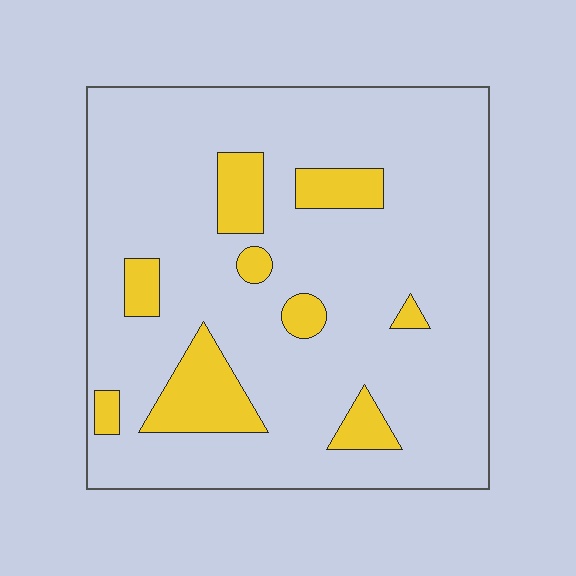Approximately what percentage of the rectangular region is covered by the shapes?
Approximately 15%.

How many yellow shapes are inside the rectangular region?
9.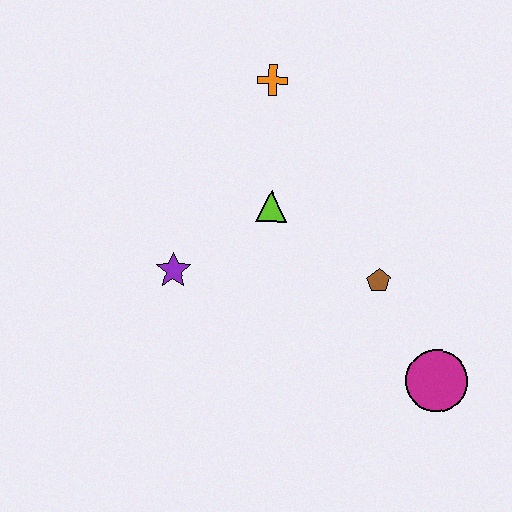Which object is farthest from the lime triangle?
The magenta circle is farthest from the lime triangle.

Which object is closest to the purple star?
The lime triangle is closest to the purple star.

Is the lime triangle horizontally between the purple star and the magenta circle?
Yes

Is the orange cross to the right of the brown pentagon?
No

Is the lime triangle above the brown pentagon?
Yes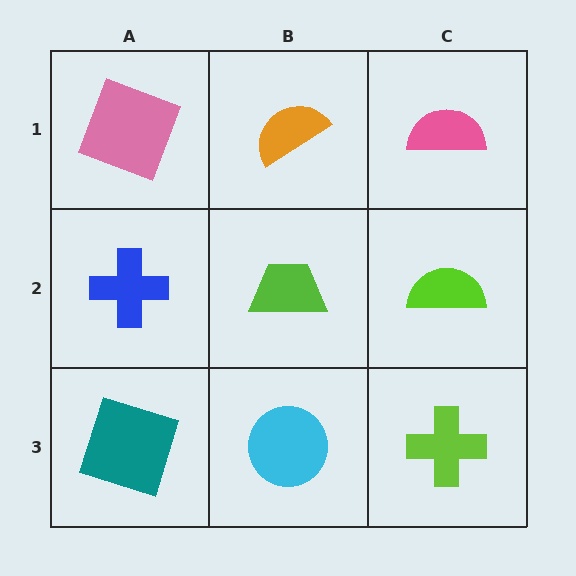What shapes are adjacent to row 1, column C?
A lime semicircle (row 2, column C), an orange semicircle (row 1, column B).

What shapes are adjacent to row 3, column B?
A lime trapezoid (row 2, column B), a teal square (row 3, column A), a lime cross (row 3, column C).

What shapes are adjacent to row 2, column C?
A pink semicircle (row 1, column C), a lime cross (row 3, column C), a lime trapezoid (row 2, column B).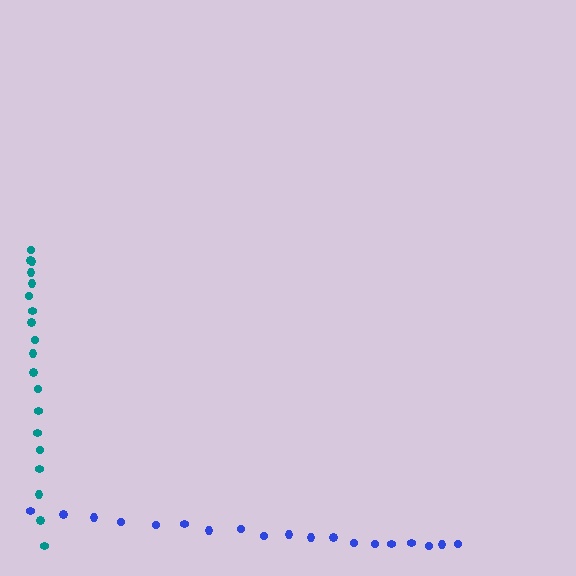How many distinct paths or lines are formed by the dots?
There are 2 distinct paths.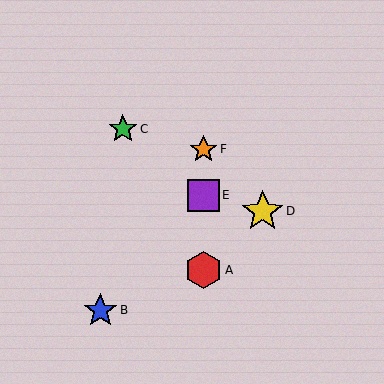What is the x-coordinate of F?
Object F is at x≈203.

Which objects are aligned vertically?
Objects A, E, F are aligned vertically.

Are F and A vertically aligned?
Yes, both are at x≈203.